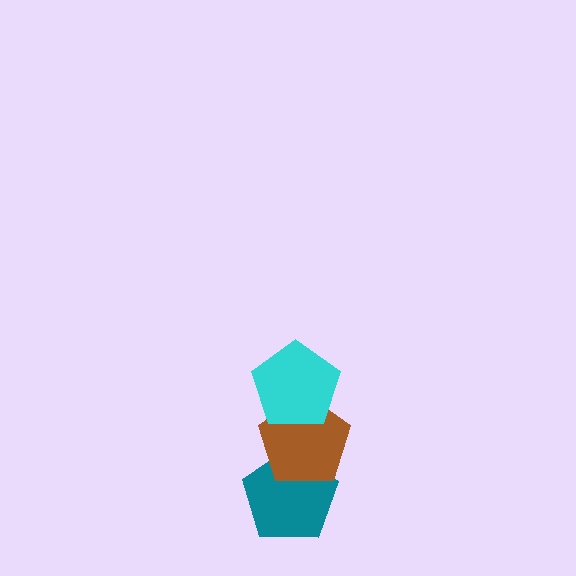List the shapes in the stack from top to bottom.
From top to bottom: the cyan pentagon, the brown pentagon, the teal pentagon.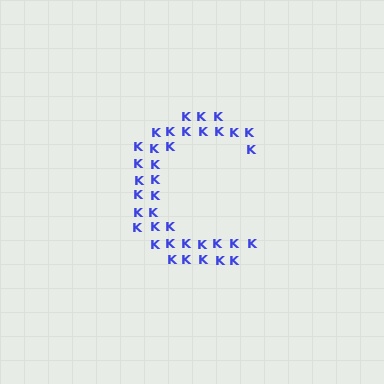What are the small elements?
The small elements are letter K's.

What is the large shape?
The large shape is the letter C.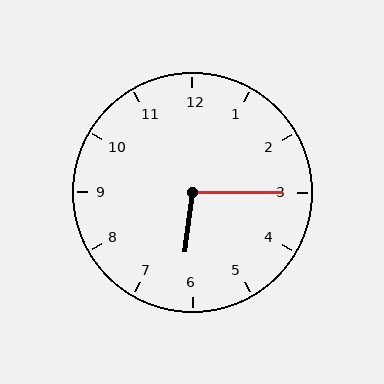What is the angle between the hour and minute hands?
Approximately 98 degrees.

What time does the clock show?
6:15.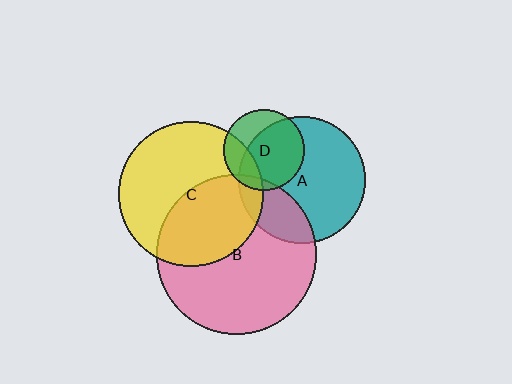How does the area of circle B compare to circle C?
Approximately 1.2 times.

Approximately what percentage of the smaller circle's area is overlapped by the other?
Approximately 65%.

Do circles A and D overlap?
Yes.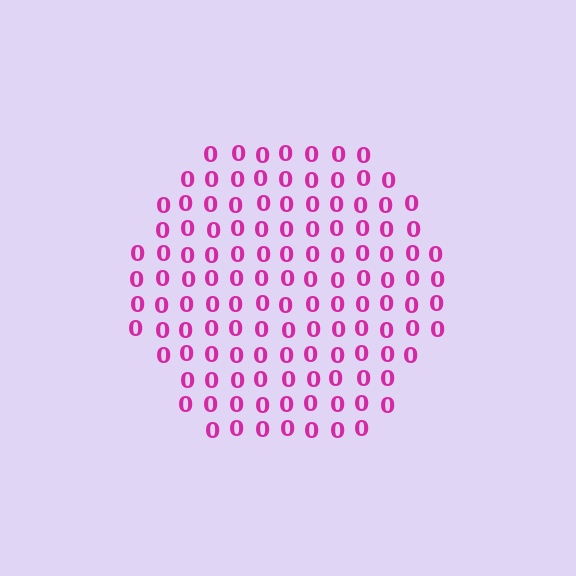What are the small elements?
The small elements are digit 0's.